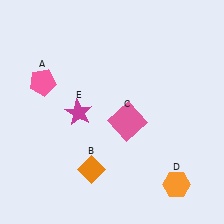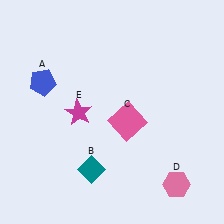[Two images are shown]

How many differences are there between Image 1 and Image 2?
There are 3 differences between the two images.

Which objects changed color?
A changed from pink to blue. B changed from orange to teal. D changed from orange to pink.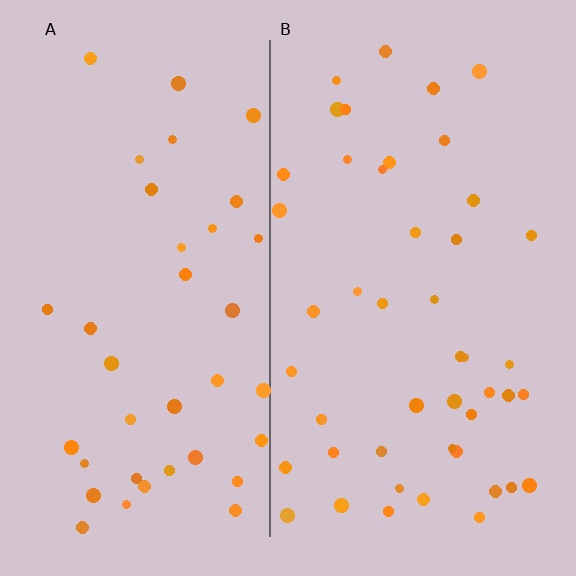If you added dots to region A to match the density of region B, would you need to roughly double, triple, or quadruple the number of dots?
Approximately double.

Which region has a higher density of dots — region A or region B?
B (the right).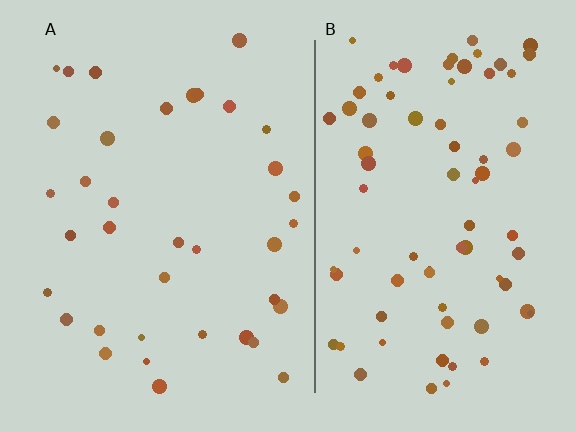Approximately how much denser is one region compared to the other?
Approximately 2.1× — region B over region A.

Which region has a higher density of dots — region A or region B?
B (the right).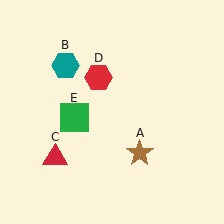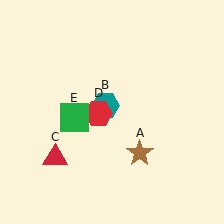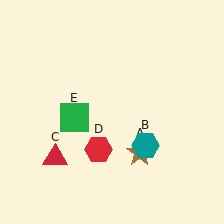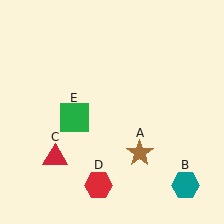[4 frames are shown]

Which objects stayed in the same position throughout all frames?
Brown star (object A) and red triangle (object C) and green square (object E) remained stationary.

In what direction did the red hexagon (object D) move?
The red hexagon (object D) moved down.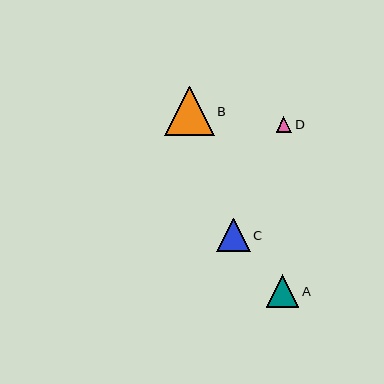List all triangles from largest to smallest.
From largest to smallest: B, C, A, D.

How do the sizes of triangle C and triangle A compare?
Triangle C and triangle A are approximately the same size.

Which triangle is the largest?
Triangle B is the largest with a size of approximately 50 pixels.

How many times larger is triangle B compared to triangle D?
Triangle B is approximately 3.2 times the size of triangle D.